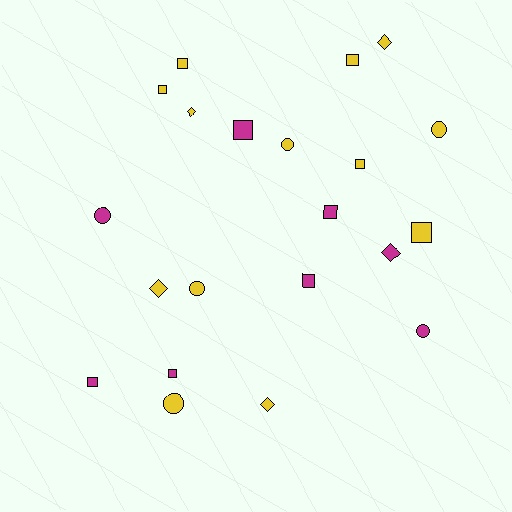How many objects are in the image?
There are 21 objects.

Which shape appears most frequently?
Square, with 10 objects.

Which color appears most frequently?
Yellow, with 13 objects.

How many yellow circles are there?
There are 4 yellow circles.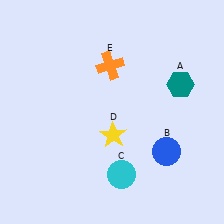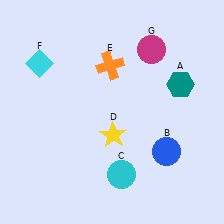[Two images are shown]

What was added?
A cyan diamond (F), a magenta circle (G) were added in Image 2.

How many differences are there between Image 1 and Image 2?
There are 2 differences between the two images.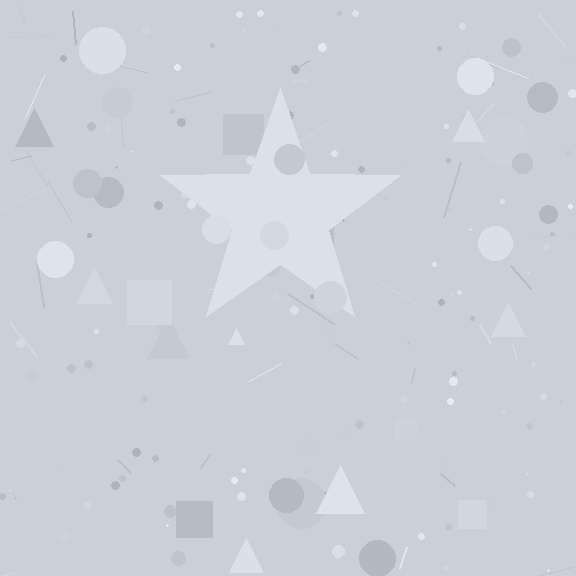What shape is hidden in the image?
A star is hidden in the image.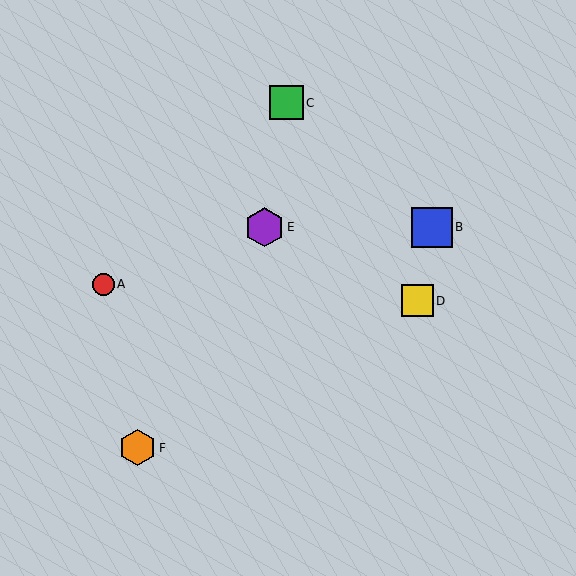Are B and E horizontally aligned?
Yes, both are at y≈227.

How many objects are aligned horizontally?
2 objects (B, E) are aligned horizontally.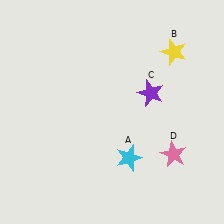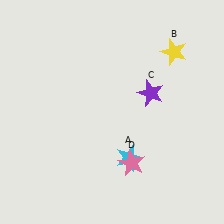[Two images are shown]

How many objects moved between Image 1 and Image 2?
1 object moved between the two images.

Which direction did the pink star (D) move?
The pink star (D) moved left.